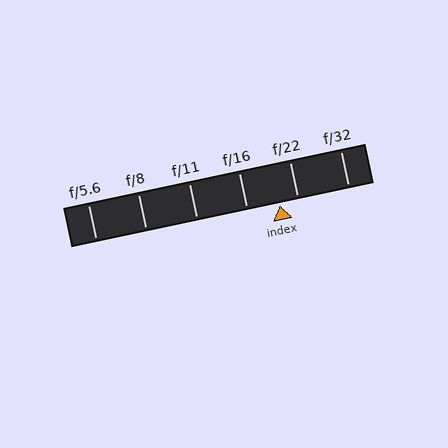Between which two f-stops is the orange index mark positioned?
The index mark is between f/16 and f/22.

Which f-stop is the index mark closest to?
The index mark is closest to f/22.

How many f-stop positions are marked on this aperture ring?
There are 6 f-stop positions marked.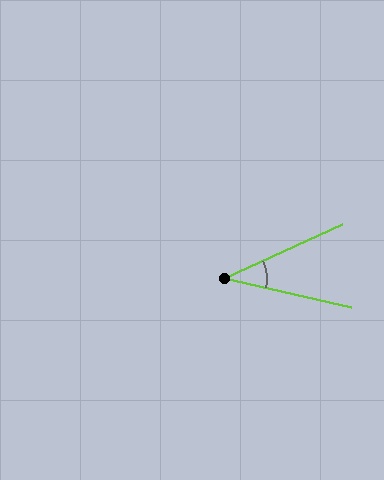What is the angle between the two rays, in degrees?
Approximately 38 degrees.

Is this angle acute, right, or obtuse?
It is acute.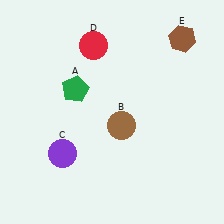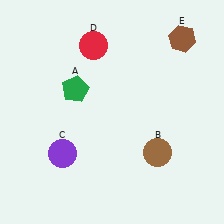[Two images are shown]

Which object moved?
The brown circle (B) moved right.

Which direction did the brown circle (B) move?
The brown circle (B) moved right.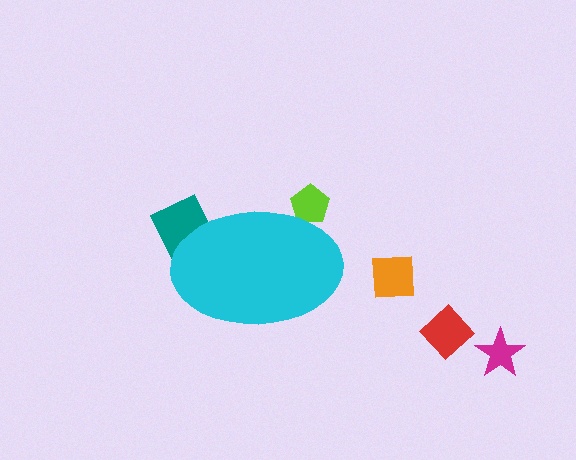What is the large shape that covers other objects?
A cyan ellipse.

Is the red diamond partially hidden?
No, the red diamond is fully visible.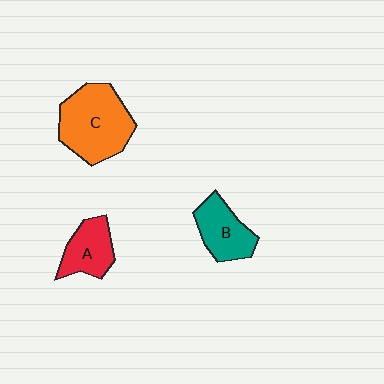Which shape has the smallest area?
Shape A (red).